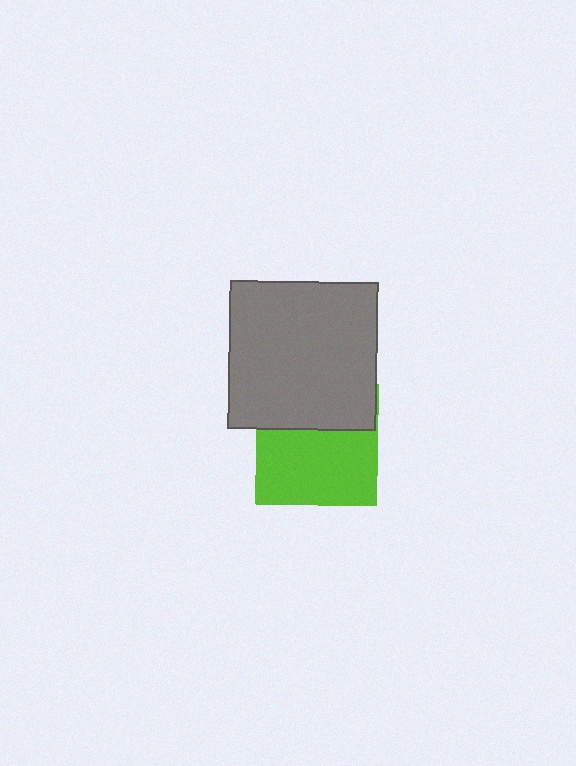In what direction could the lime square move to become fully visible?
The lime square could move down. That would shift it out from behind the gray square entirely.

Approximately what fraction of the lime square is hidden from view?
Roughly 37% of the lime square is hidden behind the gray square.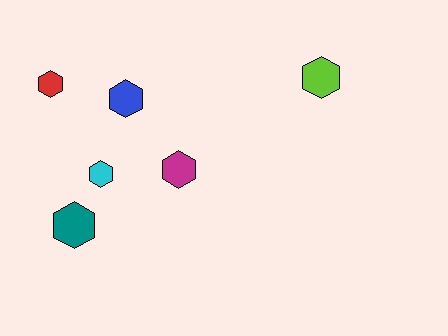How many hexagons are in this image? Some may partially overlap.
There are 6 hexagons.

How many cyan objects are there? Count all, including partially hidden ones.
There is 1 cyan object.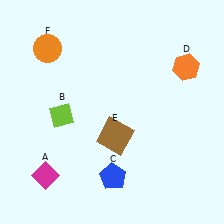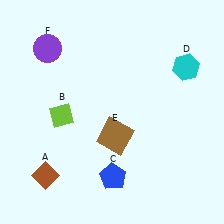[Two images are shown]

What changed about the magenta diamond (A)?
In Image 1, A is magenta. In Image 2, it changed to brown.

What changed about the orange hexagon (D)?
In Image 1, D is orange. In Image 2, it changed to cyan.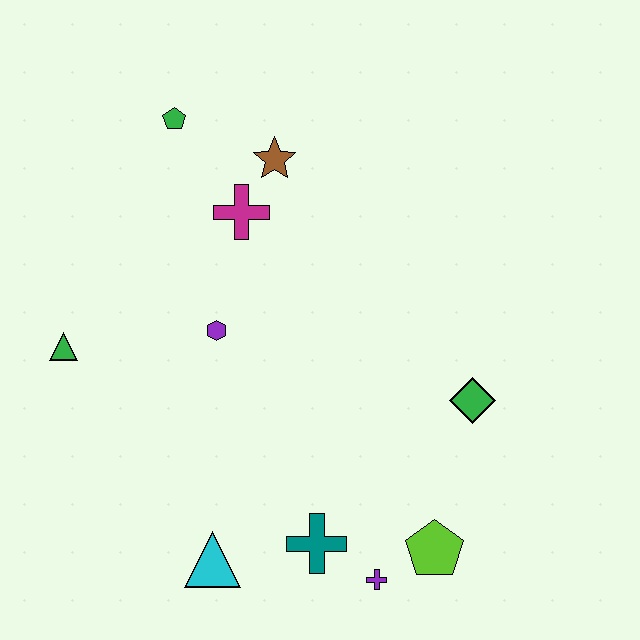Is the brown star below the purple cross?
No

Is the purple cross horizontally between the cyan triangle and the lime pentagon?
Yes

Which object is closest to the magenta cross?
The brown star is closest to the magenta cross.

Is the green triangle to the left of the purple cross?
Yes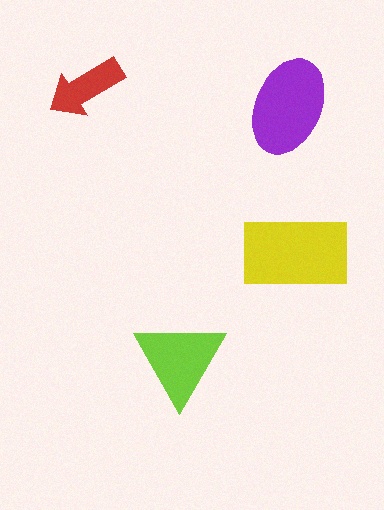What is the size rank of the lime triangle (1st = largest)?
3rd.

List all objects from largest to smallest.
The yellow rectangle, the purple ellipse, the lime triangle, the red arrow.